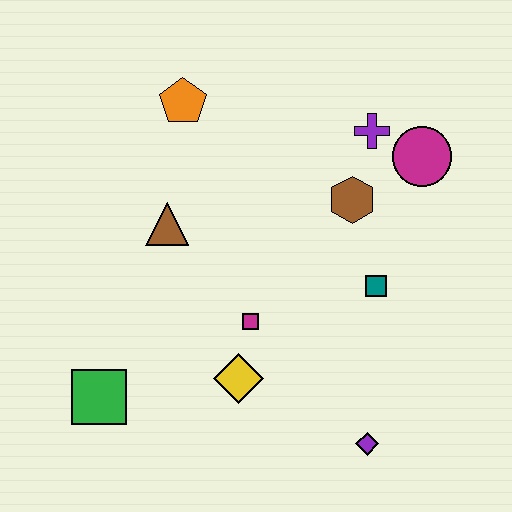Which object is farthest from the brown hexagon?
The green square is farthest from the brown hexagon.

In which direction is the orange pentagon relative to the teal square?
The orange pentagon is to the left of the teal square.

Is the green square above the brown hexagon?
No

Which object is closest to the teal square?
The brown hexagon is closest to the teal square.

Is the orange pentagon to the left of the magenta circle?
Yes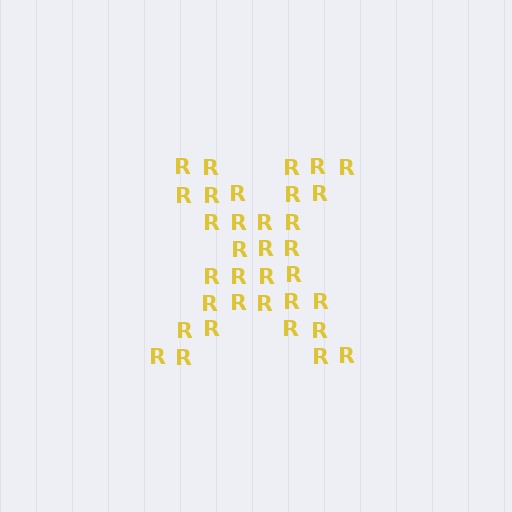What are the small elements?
The small elements are letter R's.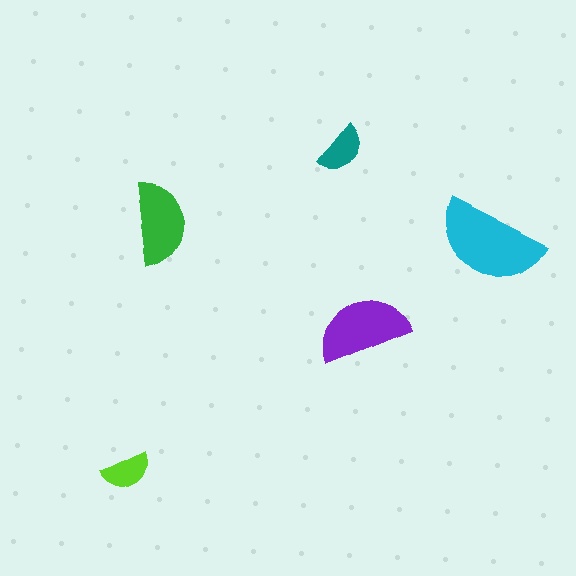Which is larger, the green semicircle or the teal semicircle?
The green one.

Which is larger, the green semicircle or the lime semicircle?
The green one.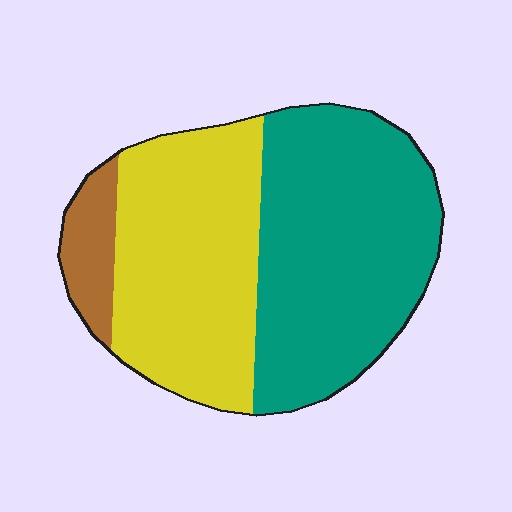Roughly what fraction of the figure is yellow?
Yellow takes up about two fifths (2/5) of the figure.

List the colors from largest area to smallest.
From largest to smallest: teal, yellow, brown.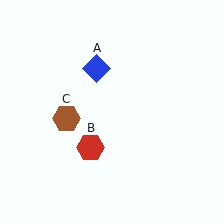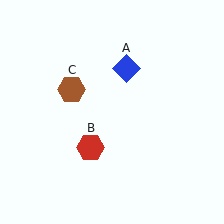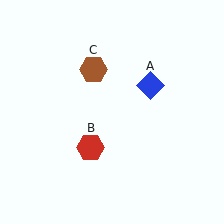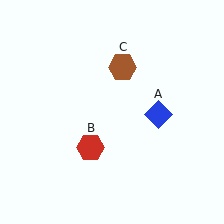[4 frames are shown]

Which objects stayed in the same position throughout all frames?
Red hexagon (object B) remained stationary.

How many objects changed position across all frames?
2 objects changed position: blue diamond (object A), brown hexagon (object C).